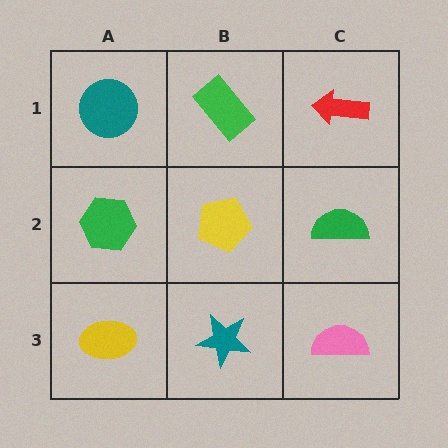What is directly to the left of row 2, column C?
A yellow pentagon.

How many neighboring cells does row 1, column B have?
3.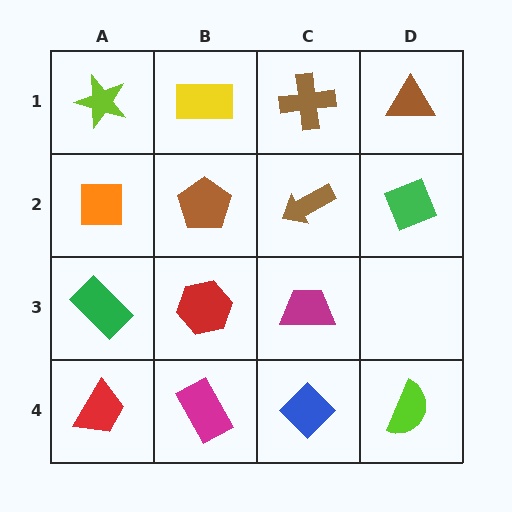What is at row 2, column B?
A brown pentagon.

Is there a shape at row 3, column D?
No, that cell is empty.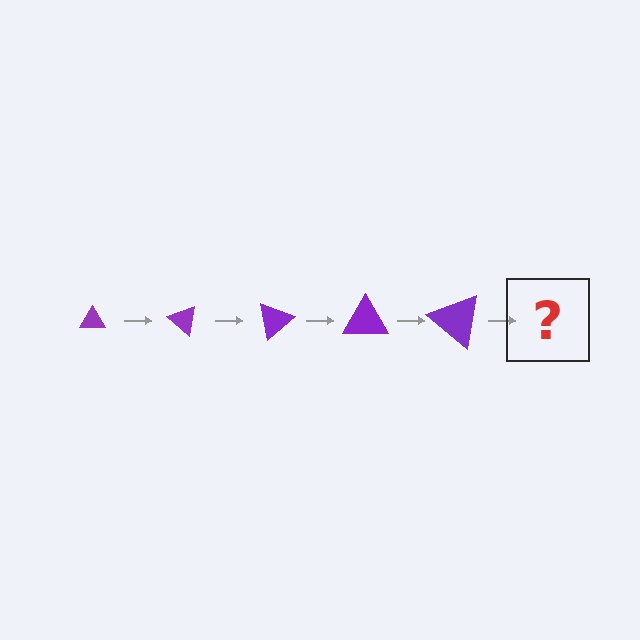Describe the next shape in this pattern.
It should be a triangle, larger than the previous one and rotated 200 degrees from the start.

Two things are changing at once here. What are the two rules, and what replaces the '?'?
The two rules are that the triangle grows larger each step and it rotates 40 degrees each step. The '?' should be a triangle, larger than the previous one and rotated 200 degrees from the start.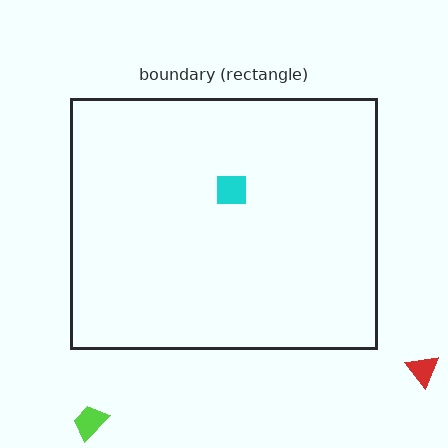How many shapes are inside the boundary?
1 inside, 2 outside.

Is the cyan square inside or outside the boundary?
Inside.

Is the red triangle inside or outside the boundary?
Outside.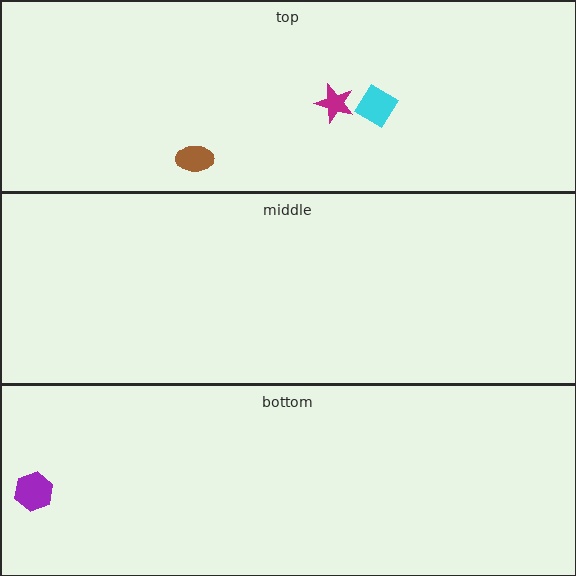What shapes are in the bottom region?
The purple hexagon.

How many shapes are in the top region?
3.